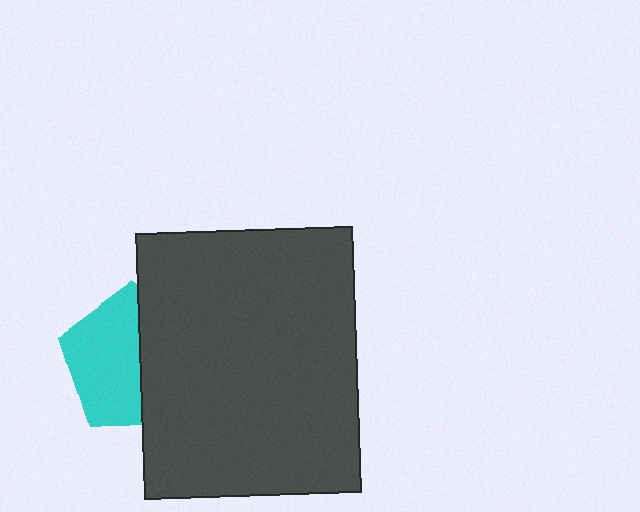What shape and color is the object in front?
The object in front is a dark gray rectangle.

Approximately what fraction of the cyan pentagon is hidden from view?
Roughly 46% of the cyan pentagon is hidden behind the dark gray rectangle.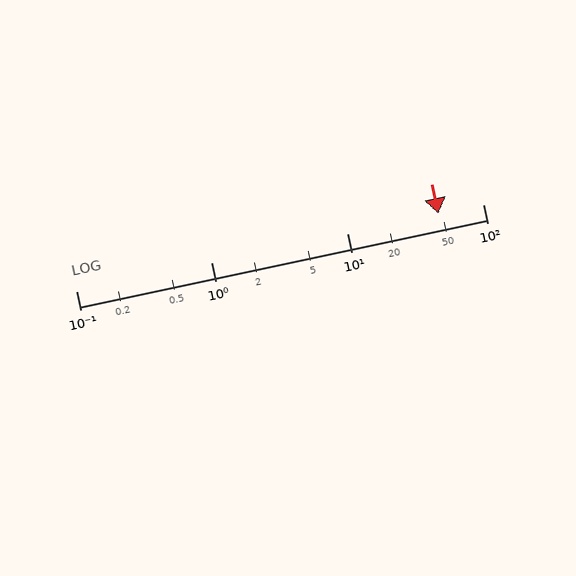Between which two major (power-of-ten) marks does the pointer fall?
The pointer is between 10 and 100.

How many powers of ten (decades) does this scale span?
The scale spans 3 decades, from 0.1 to 100.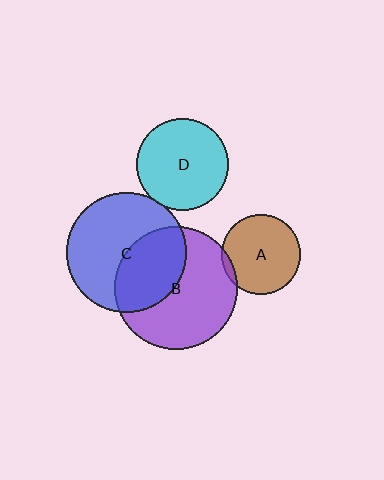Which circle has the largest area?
Circle B (purple).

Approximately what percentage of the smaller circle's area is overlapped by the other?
Approximately 5%.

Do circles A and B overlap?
Yes.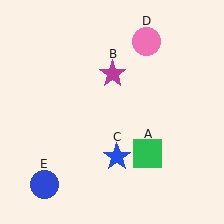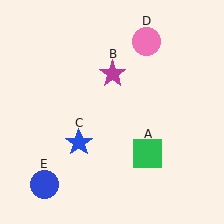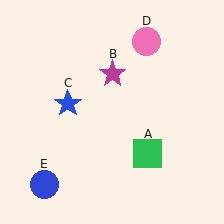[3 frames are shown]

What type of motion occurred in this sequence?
The blue star (object C) rotated clockwise around the center of the scene.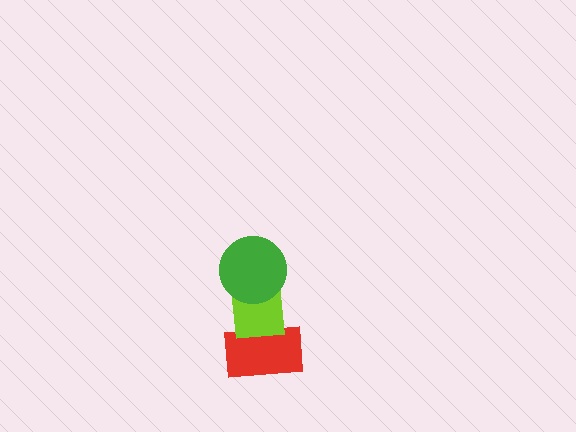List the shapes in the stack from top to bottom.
From top to bottom: the green circle, the lime square, the red rectangle.